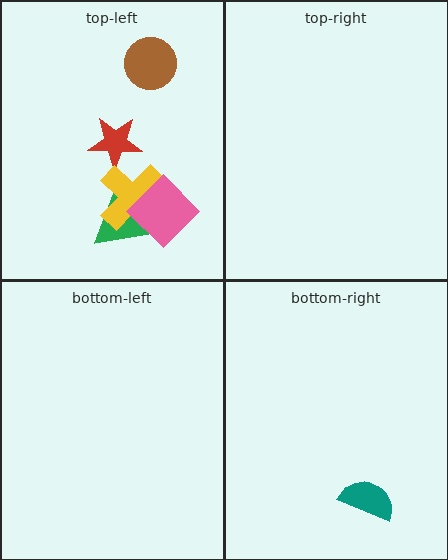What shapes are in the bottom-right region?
The teal semicircle.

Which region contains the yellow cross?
The top-left region.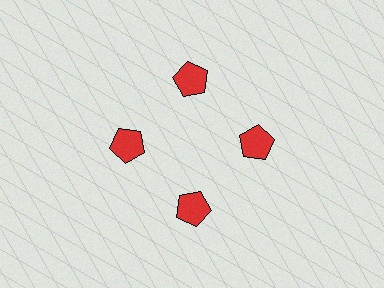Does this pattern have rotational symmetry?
Yes, this pattern has 4-fold rotational symmetry. It looks the same after rotating 90 degrees around the center.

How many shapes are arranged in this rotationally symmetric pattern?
There are 4 shapes, arranged in 4 groups of 1.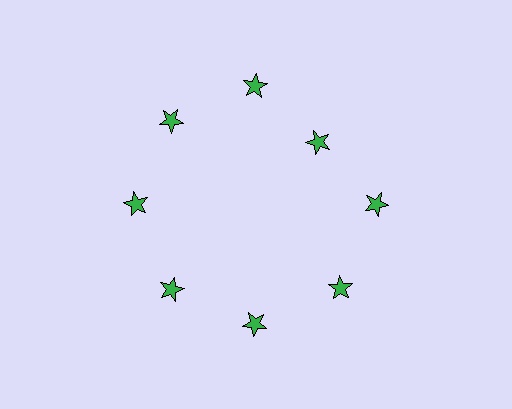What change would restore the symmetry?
The symmetry would be restored by moving it outward, back onto the ring so that all 8 stars sit at equal angles and equal distance from the center.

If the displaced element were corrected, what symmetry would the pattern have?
It would have 8-fold rotational symmetry — the pattern would map onto itself every 45 degrees.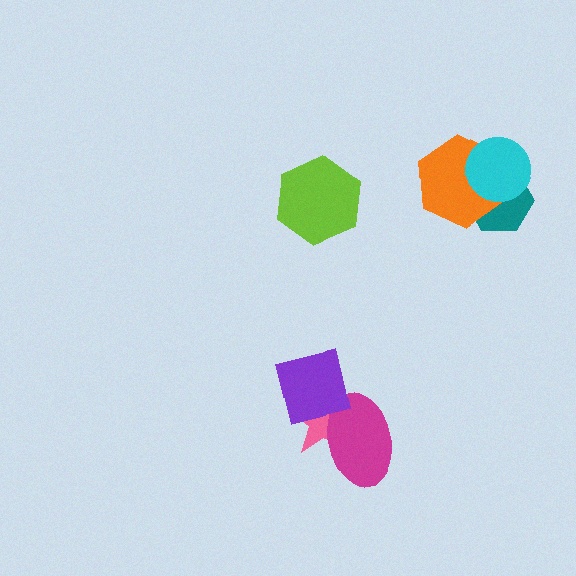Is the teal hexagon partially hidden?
Yes, it is partially covered by another shape.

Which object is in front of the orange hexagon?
The cyan circle is in front of the orange hexagon.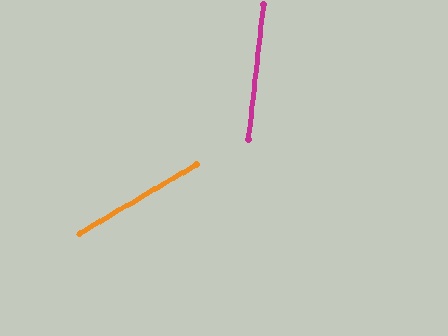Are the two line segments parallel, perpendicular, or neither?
Neither parallel nor perpendicular — they differ by about 54°.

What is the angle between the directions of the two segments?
Approximately 54 degrees.